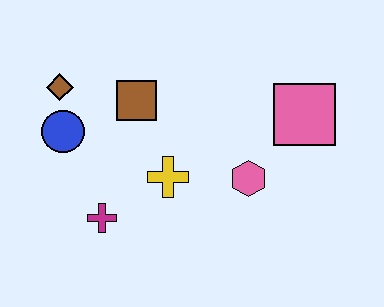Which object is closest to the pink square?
The pink hexagon is closest to the pink square.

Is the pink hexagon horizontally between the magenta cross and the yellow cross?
No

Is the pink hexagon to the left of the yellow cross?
No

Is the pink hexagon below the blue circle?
Yes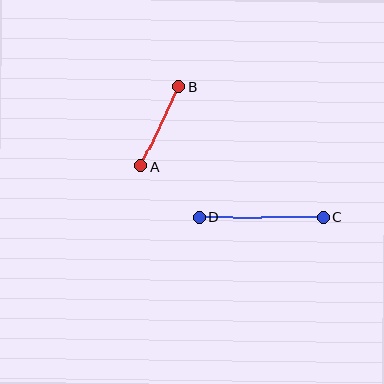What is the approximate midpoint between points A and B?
The midpoint is at approximately (160, 126) pixels.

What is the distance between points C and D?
The distance is approximately 124 pixels.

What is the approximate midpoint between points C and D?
The midpoint is at approximately (261, 217) pixels.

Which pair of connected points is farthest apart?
Points C and D are farthest apart.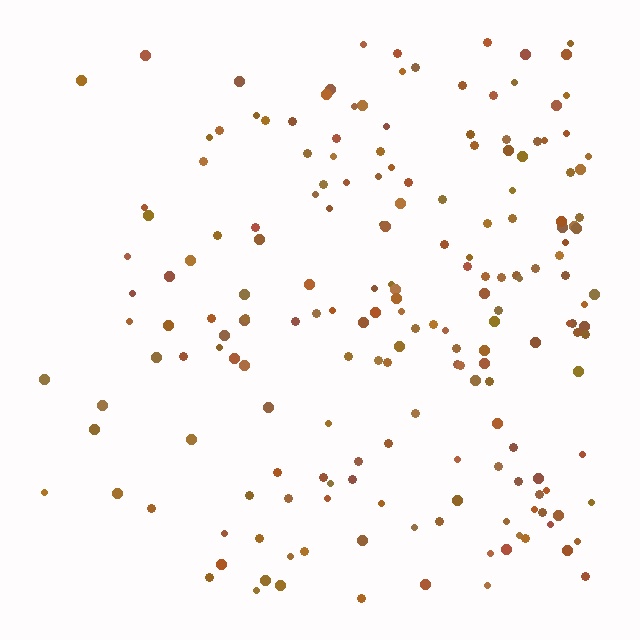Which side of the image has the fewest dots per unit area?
The left.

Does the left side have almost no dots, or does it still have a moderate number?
Still a moderate number, just noticeably fewer than the right.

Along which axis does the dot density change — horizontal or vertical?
Horizontal.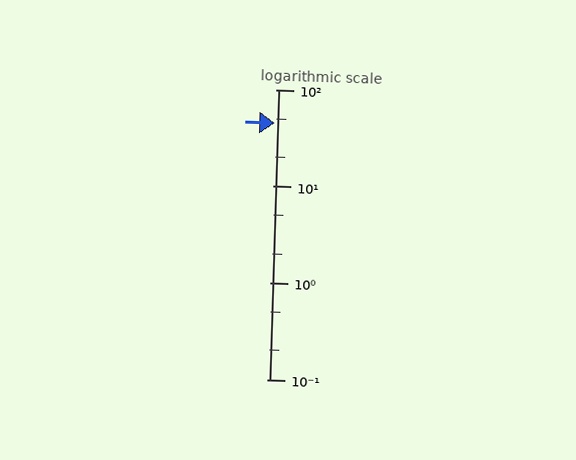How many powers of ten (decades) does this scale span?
The scale spans 3 decades, from 0.1 to 100.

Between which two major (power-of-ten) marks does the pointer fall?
The pointer is between 10 and 100.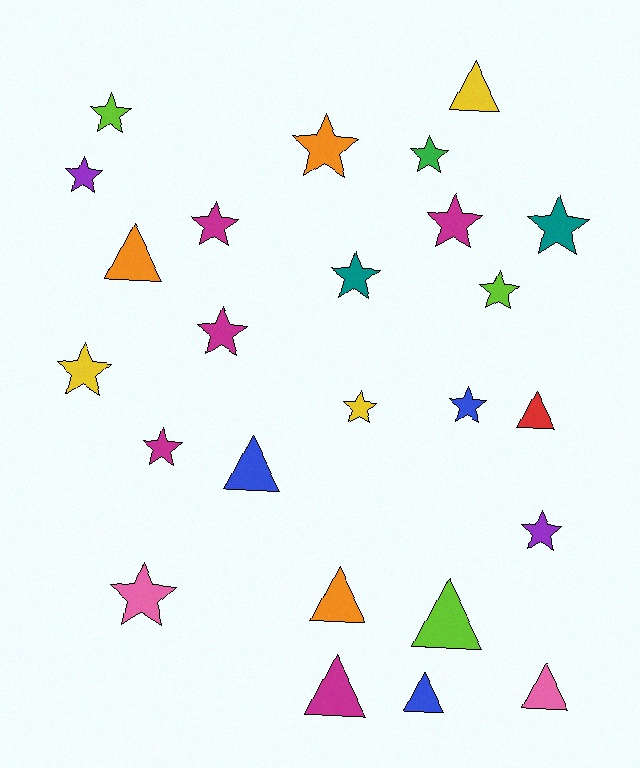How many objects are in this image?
There are 25 objects.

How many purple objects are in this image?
There are 2 purple objects.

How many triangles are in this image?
There are 9 triangles.